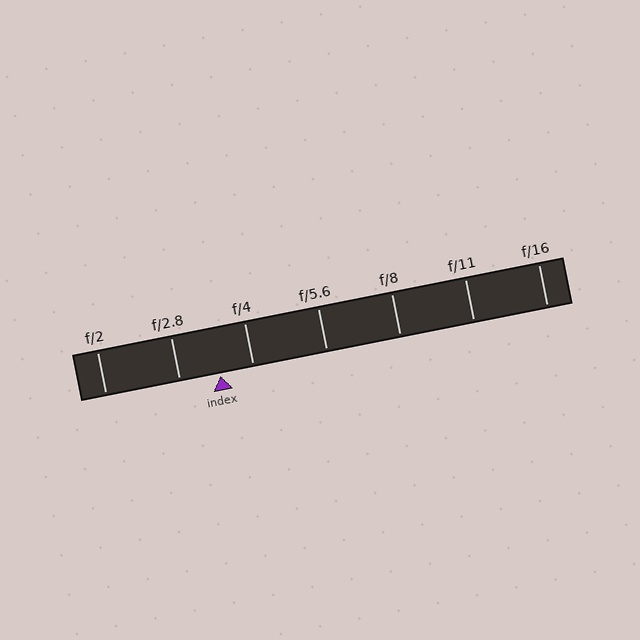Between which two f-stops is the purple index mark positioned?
The index mark is between f/2.8 and f/4.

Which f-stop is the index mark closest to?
The index mark is closest to f/4.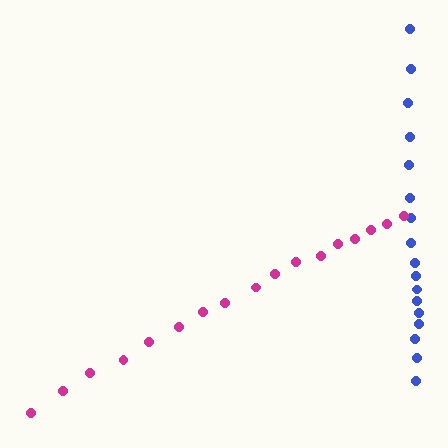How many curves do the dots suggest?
There are 2 distinct paths.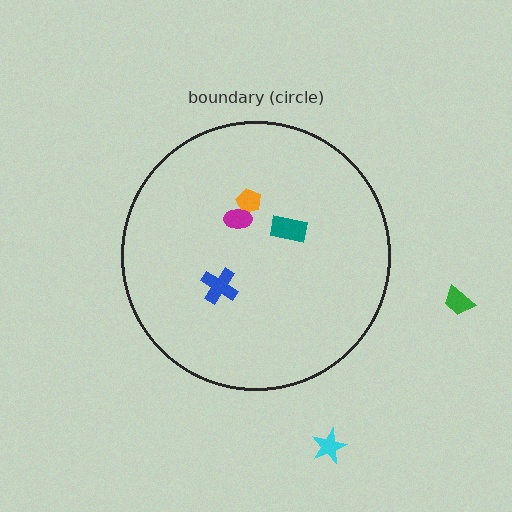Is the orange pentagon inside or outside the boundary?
Inside.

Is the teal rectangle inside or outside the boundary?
Inside.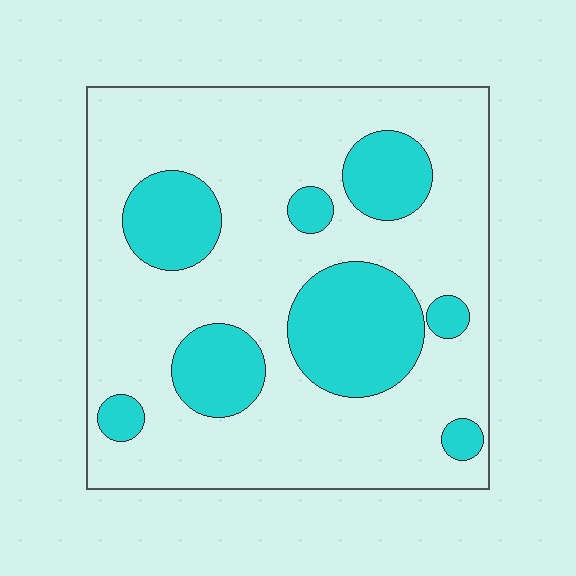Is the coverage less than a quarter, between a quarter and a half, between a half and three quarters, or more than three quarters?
Between a quarter and a half.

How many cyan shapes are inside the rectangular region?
8.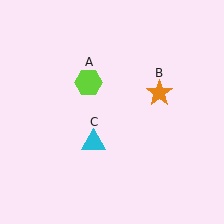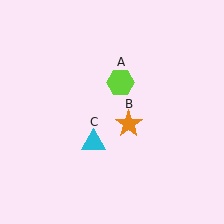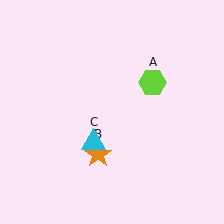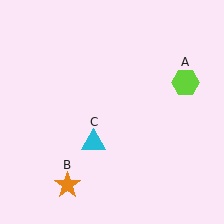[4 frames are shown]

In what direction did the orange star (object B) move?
The orange star (object B) moved down and to the left.